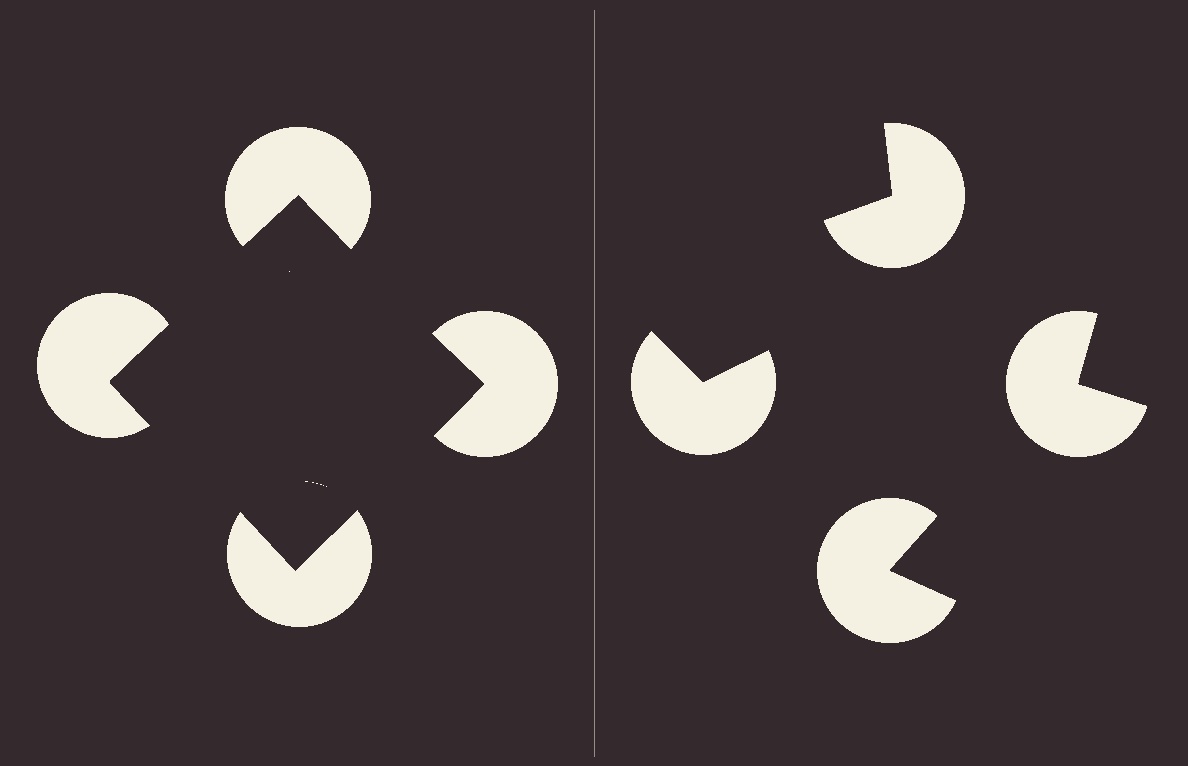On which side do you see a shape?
An illusory square appears on the left side. On the right side the wedge cuts are rotated, so no coherent shape forms.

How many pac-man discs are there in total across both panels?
8 — 4 on each side.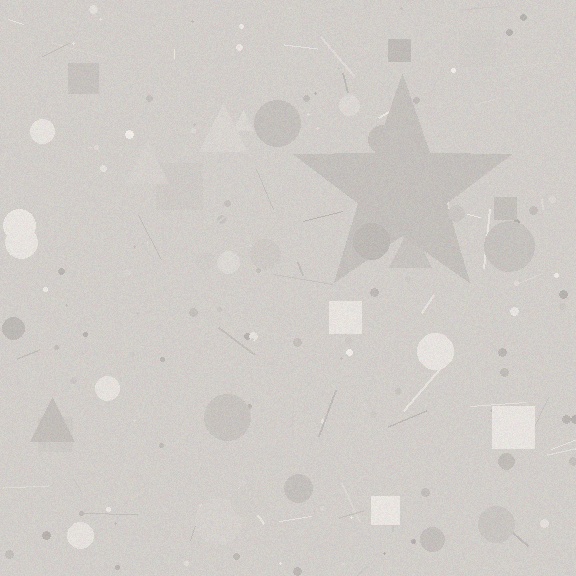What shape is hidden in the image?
A star is hidden in the image.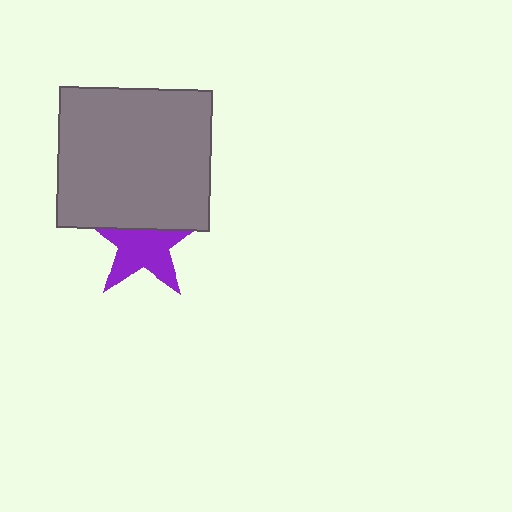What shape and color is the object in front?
The object in front is a gray rectangle.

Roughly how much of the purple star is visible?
About half of it is visible (roughly 63%).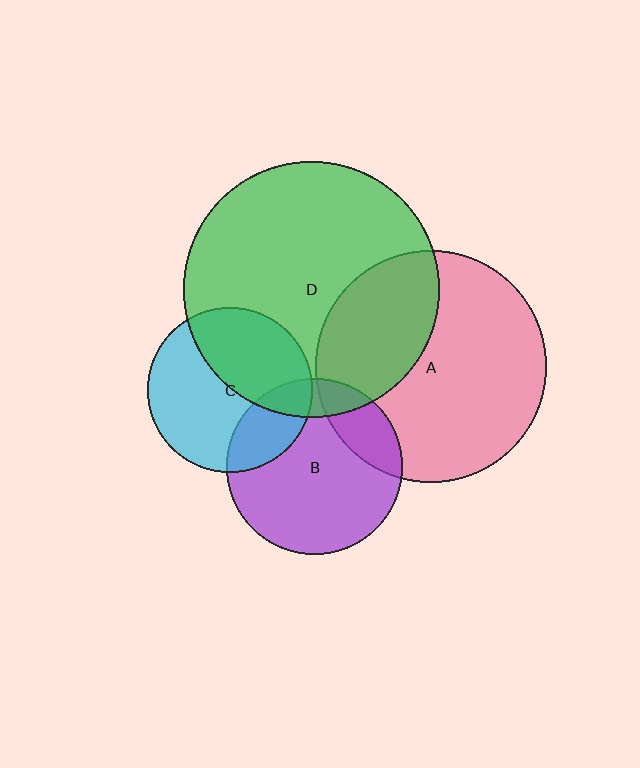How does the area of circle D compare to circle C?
Approximately 2.4 times.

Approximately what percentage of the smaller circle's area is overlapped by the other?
Approximately 15%.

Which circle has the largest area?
Circle D (green).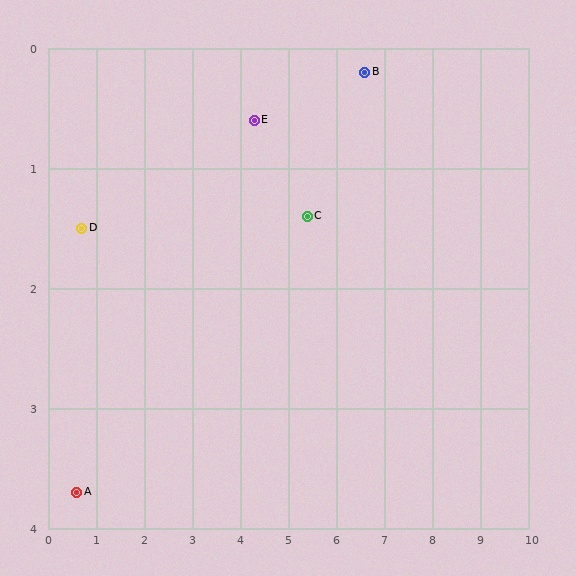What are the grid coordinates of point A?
Point A is at approximately (0.6, 3.7).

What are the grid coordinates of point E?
Point E is at approximately (4.3, 0.6).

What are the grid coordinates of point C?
Point C is at approximately (5.4, 1.4).